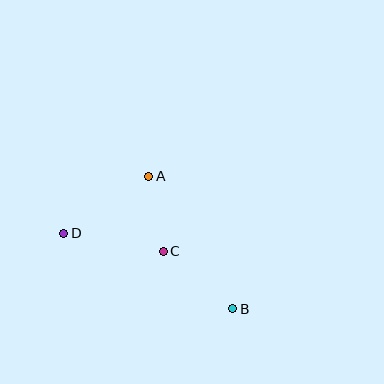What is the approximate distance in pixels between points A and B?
The distance between A and B is approximately 156 pixels.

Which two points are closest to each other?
Points A and C are closest to each other.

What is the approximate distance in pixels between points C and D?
The distance between C and D is approximately 101 pixels.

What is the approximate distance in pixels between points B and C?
The distance between B and C is approximately 90 pixels.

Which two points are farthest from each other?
Points B and D are farthest from each other.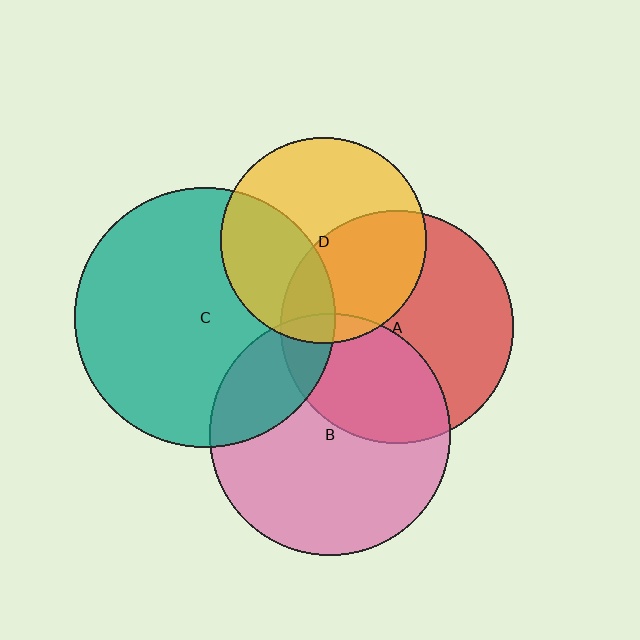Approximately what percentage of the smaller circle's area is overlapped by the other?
Approximately 20%.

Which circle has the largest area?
Circle C (teal).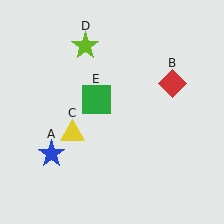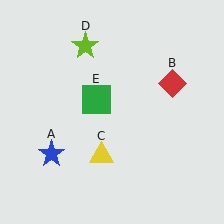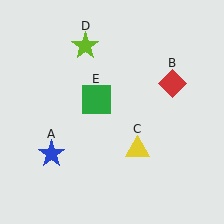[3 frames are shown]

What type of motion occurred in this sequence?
The yellow triangle (object C) rotated counterclockwise around the center of the scene.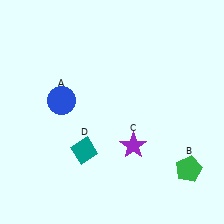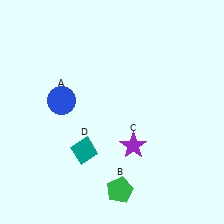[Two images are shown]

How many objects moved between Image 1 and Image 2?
1 object moved between the two images.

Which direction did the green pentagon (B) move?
The green pentagon (B) moved left.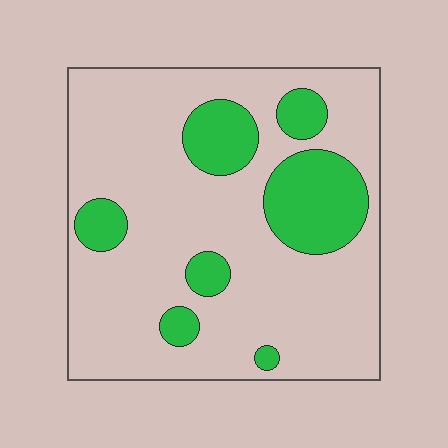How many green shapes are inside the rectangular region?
7.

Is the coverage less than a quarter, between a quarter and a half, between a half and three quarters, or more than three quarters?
Less than a quarter.